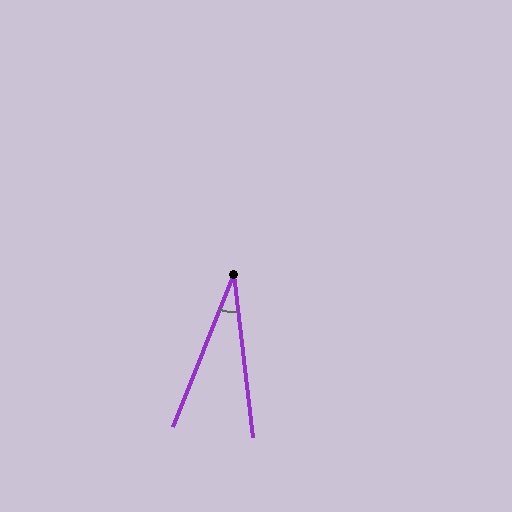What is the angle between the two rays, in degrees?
Approximately 28 degrees.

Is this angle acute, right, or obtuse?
It is acute.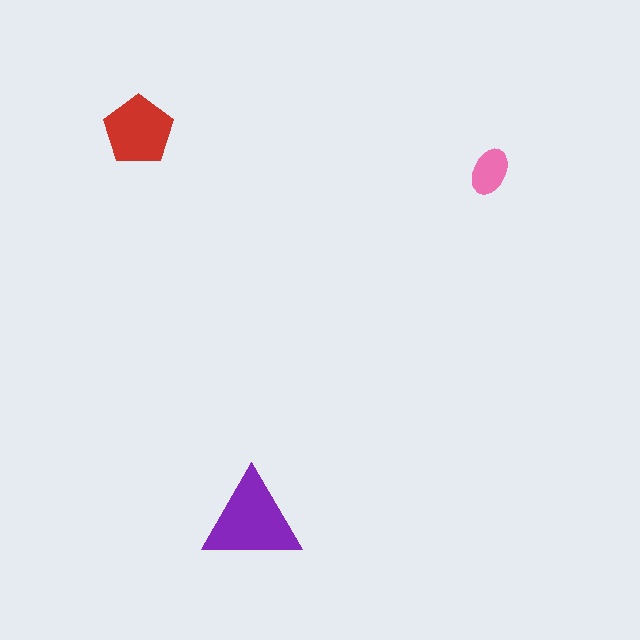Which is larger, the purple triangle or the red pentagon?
The purple triangle.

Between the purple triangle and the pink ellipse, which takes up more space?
The purple triangle.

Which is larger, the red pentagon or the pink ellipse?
The red pentagon.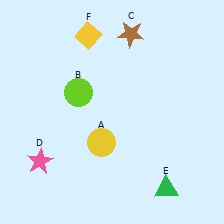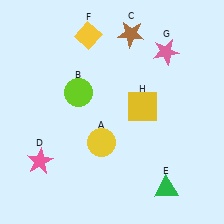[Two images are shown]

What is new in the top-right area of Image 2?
A pink star (G) was added in the top-right area of Image 2.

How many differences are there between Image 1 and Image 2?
There are 2 differences between the two images.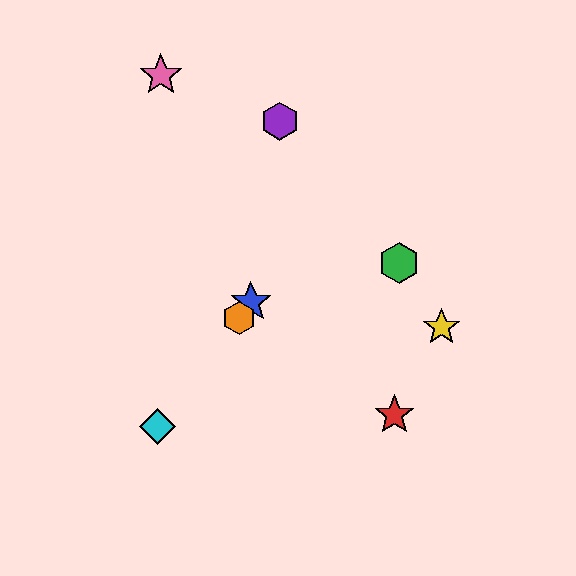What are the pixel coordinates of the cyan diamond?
The cyan diamond is at (157, 427).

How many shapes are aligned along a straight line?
3 shapes (the blue star, the orange hexagon, the cyan diamond) are aligned along a straight line.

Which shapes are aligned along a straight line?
The blue star, the orange hexagon, the cyan diamond are aligned along a straight line.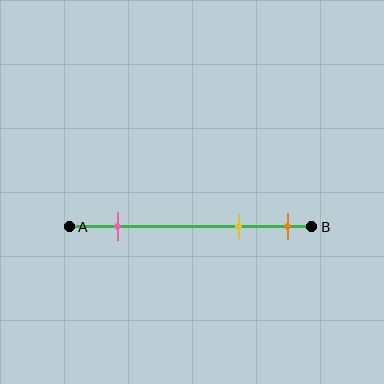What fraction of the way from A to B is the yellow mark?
The yellow mark is approximately 70% (0.7) of the way from A to B.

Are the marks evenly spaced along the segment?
No, the marks are not evenly spaced.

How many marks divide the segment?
There are 3 marks dividing the segment.